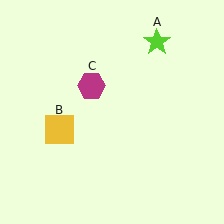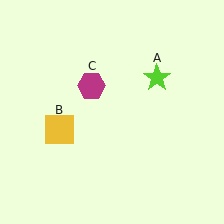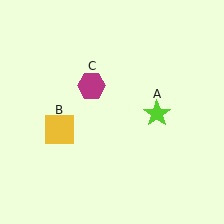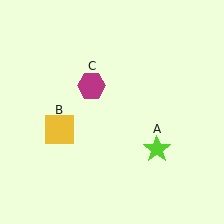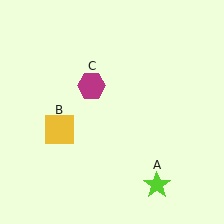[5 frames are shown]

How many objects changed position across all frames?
1 object changed position: lime star (object A).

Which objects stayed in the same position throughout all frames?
Yellow square (object B) and magenta hexagon (object C) remained stationary.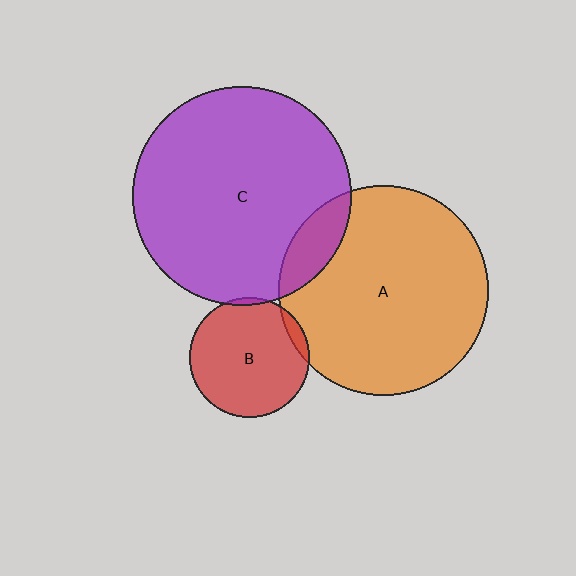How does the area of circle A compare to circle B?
Approximately 3.1 times.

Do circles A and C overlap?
Yes.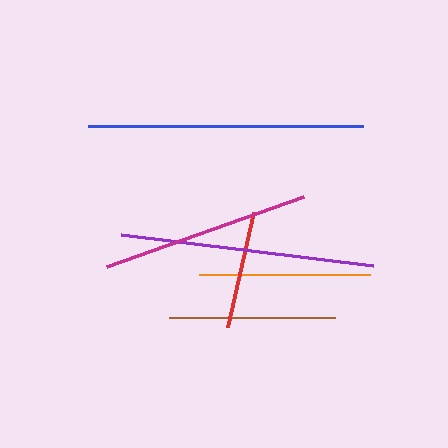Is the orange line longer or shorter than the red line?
The orange line is longer than the red line.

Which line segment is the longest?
The blue line is the longest at approximately 274 pixels.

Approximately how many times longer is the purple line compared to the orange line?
The purple line is approximately 1.5 times the length of the orange line.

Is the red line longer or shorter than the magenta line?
The magenta line is longer than the red line.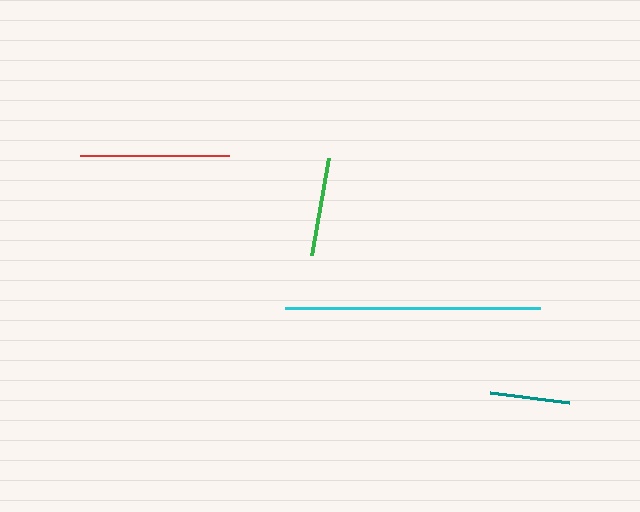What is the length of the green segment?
The green segment is approximately 99 pixels long.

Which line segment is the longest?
The cyan line is the longest at approximately 256 pixels.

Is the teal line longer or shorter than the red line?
The red line is longer than the teal line.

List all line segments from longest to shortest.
From longest to shortest: cyan, red, green, teal.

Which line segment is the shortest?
The teal line is the shortest at approximately 80 pixels.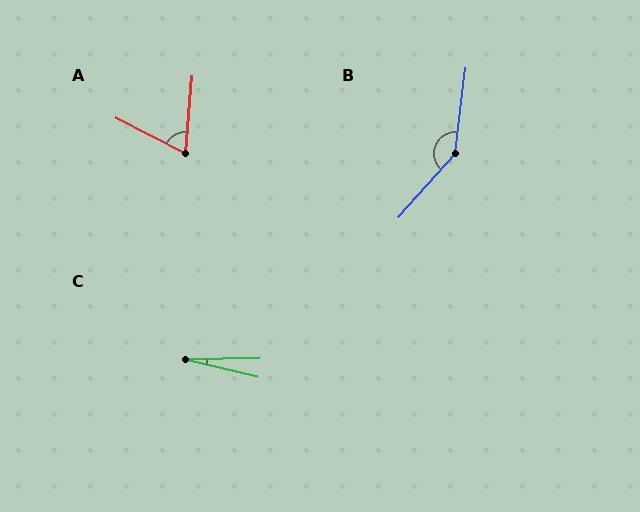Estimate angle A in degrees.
Approximately 68 degrees.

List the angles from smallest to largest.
C (15°), A (68°), B (146°).